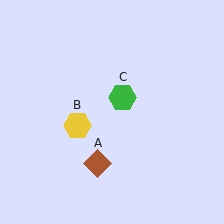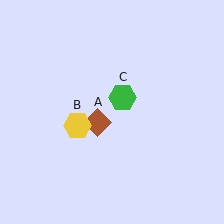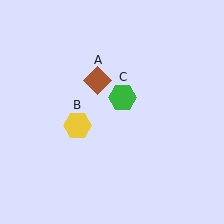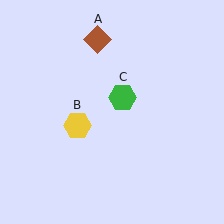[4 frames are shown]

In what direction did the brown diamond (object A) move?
The brown diamond (object A) moved up.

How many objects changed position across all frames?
1 object changed position: brown diamond (object A).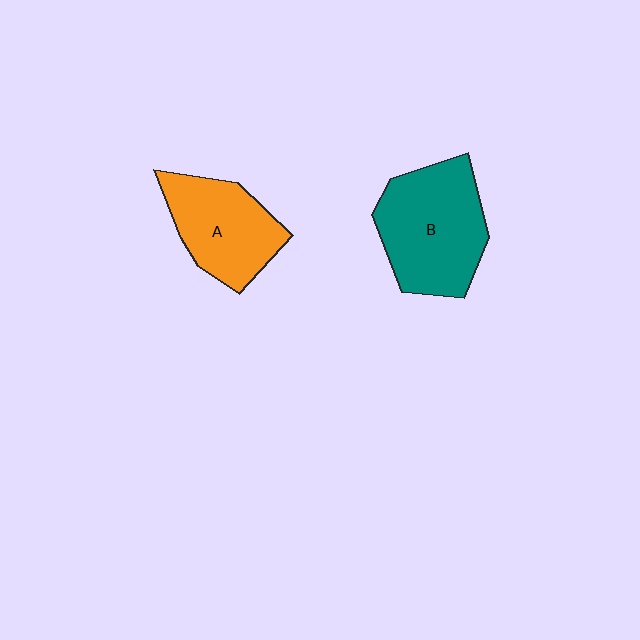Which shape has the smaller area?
Shape A (orange).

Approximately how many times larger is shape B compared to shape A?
Approximately 1.3 times.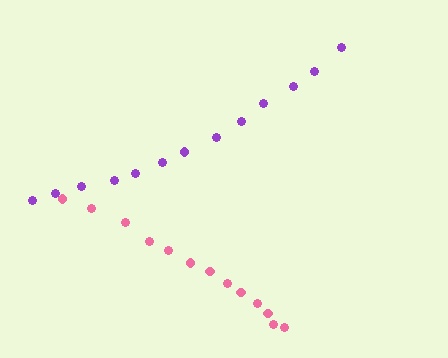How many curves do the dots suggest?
There are 2 distinct paths.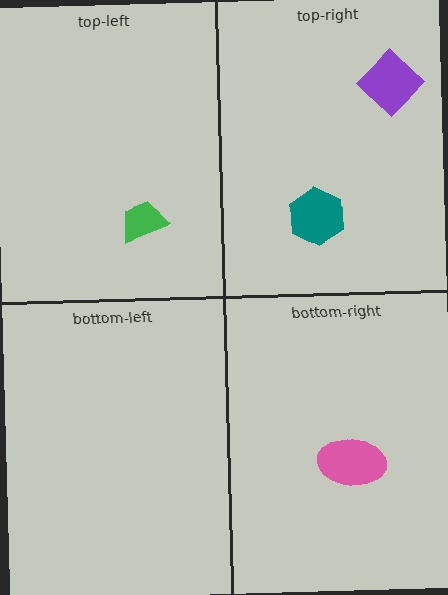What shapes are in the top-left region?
The green trapezoid.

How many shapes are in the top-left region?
1.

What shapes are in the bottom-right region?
The pink ellipse.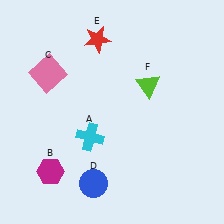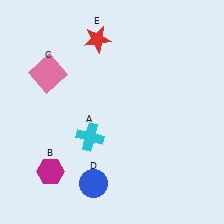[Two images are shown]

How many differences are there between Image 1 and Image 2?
There is 1 difference between the two images.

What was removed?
The lime triangle (F) was removed in Image 2.